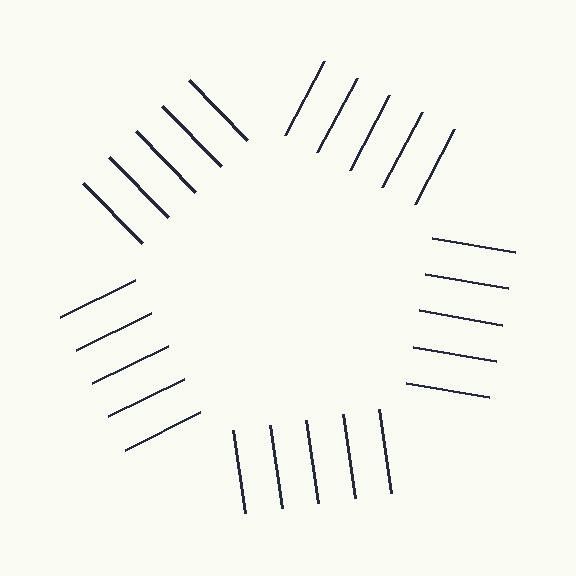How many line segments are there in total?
25 — 5 along each of the 5 edges.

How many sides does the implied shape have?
5 sides — the line-ends trace a pentagon.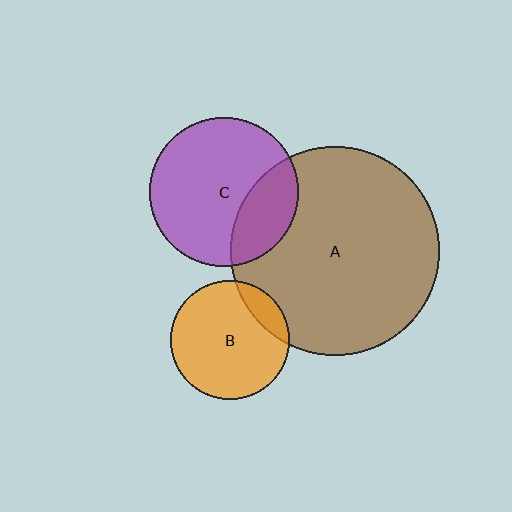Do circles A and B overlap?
Yes.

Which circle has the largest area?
Circle A (brown).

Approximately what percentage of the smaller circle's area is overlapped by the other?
Approximately 15%.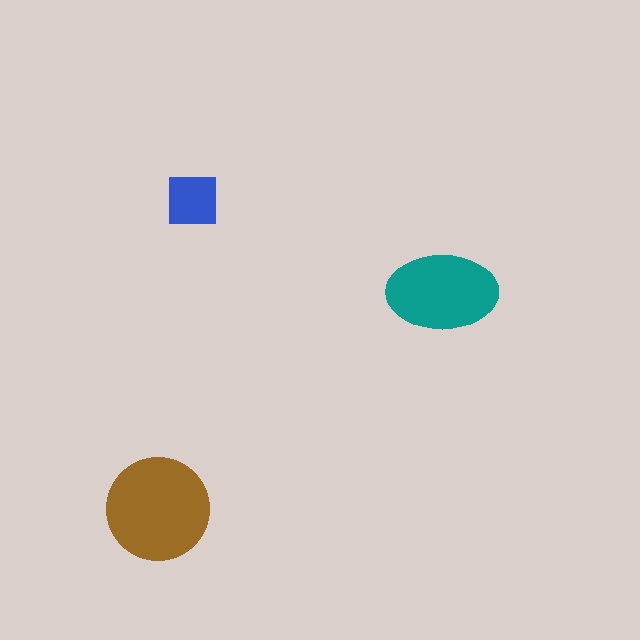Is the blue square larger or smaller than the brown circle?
Smaller.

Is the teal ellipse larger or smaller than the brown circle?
Smaller.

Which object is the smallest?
The blue square.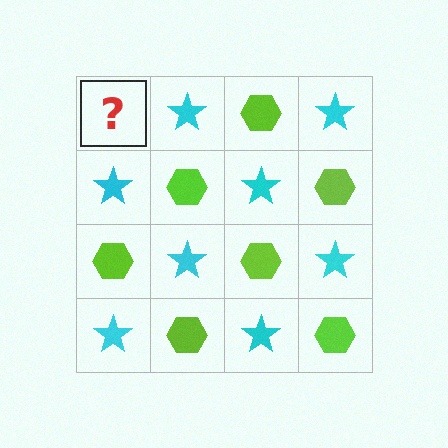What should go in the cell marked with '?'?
The missing cell should contain a lime hexagon.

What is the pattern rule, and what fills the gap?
The rule is that it alternates lime hexagon and cyan star in a checkerboard pattern. The gap should be filled with a lime hexagon.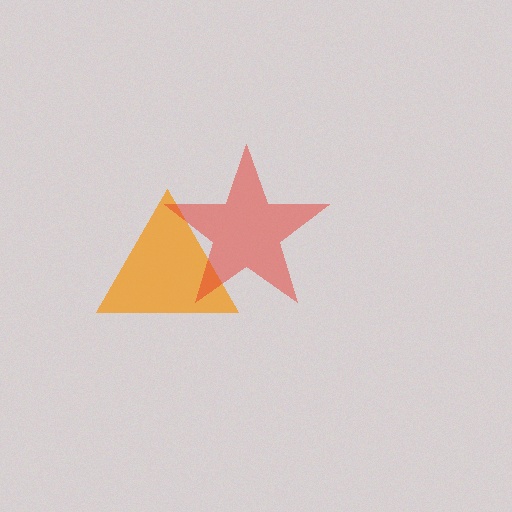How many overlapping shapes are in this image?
There are 2 overlapping shapes in the image.